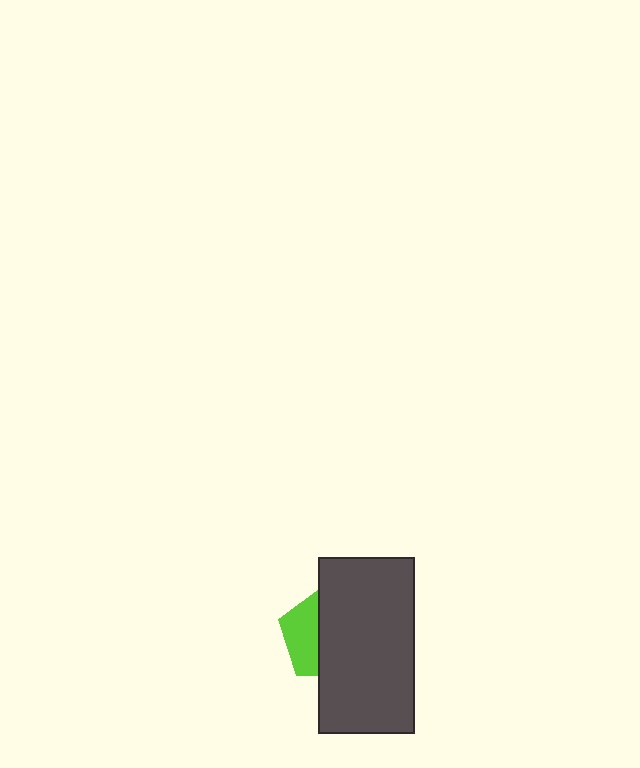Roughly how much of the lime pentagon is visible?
A small part of it is visible (roughly 38%).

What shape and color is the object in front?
The object in front is a dark gray rectangle.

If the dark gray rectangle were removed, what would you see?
You would see the complete lime pentagon.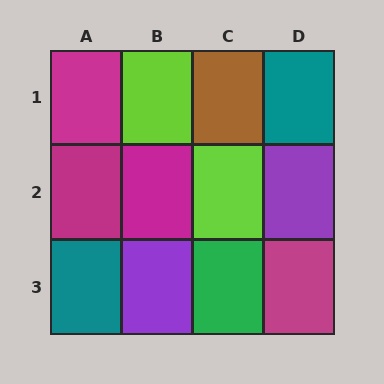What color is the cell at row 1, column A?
Magenta.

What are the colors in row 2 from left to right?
Magenta, magenta, lime, purple.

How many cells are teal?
2 cells are teal.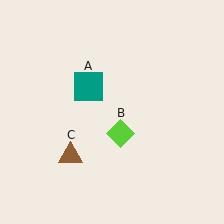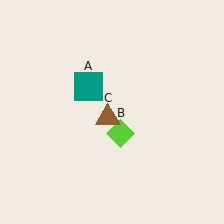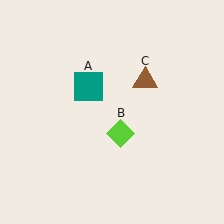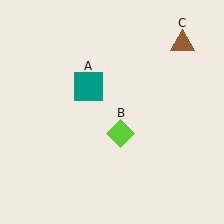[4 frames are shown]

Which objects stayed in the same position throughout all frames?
Teal square (object A) and lime diamond (object B) remained stationary.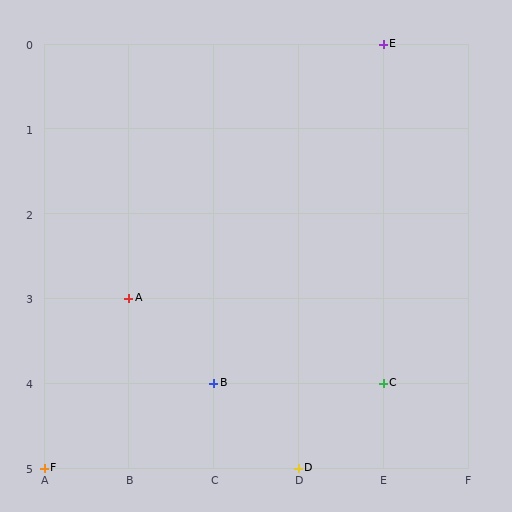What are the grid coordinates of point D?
Point D is at grid coordinates (D, 5).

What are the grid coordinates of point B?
Point B is at grid coordinates (C, 4).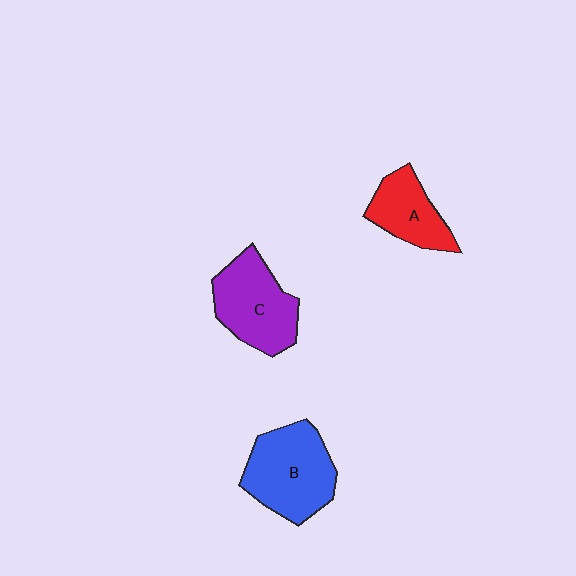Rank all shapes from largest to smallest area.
From largest to smallest: B (blue), C (purple), A (red).